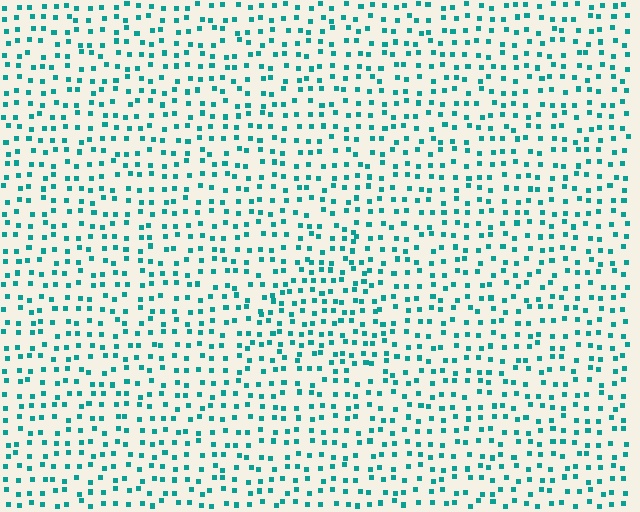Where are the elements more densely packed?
The elements are more densely packed inside the triangle boundary.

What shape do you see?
I see a triangle.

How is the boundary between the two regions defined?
The boundary is defined by a change in element density (approximately 1.4x ratio). All elements are the same color, size, and shape.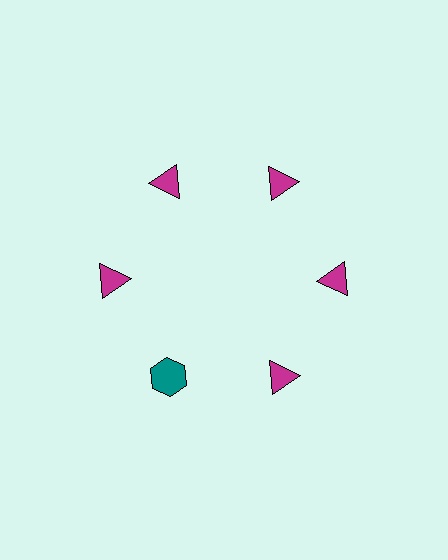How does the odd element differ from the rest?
It differs in both color (teal instead of magenta) and shape (hexagon instead of triangle).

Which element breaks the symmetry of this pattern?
The teal hexagon at roughly the 7 o'clock position breaks the symmetry. All other shapes are magenta triangles.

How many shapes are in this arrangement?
There are 6 shapes arranged in a ring pattern.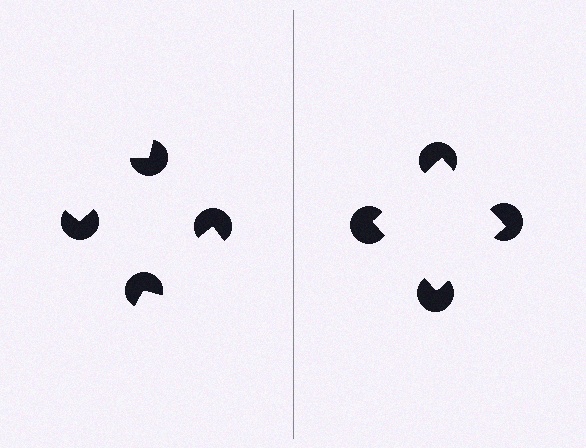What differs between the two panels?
The pac-man discs are positioned identically on both sides; only the wedge orientations differ. On the right they align to a square; on the left they are misaligned.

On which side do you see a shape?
An illusory square appears on the right side. On the left side the wedge cuts are rotated, so no coherent shape forms.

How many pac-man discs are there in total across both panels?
8 — 4 on each side.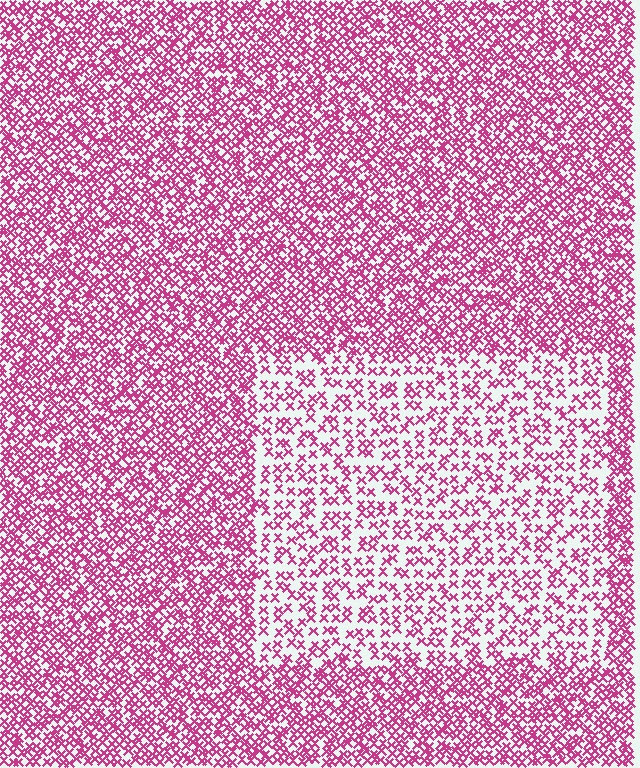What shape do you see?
I see a rectangle.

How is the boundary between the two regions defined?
The boundary is defined by a change in element density (approximately 2.1x ratio). All elements are the same color, size, and shape.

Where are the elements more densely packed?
The elements are more densely packed outside the rectangle boundary.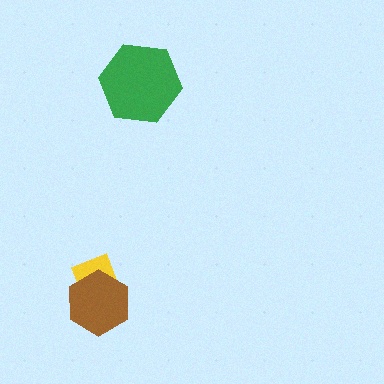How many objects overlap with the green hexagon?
0 objects overlap with the green hexagon.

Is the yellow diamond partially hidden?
Yes, it is partially covered by another shape.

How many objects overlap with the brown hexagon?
1 object overlaps with the brown hexagon.